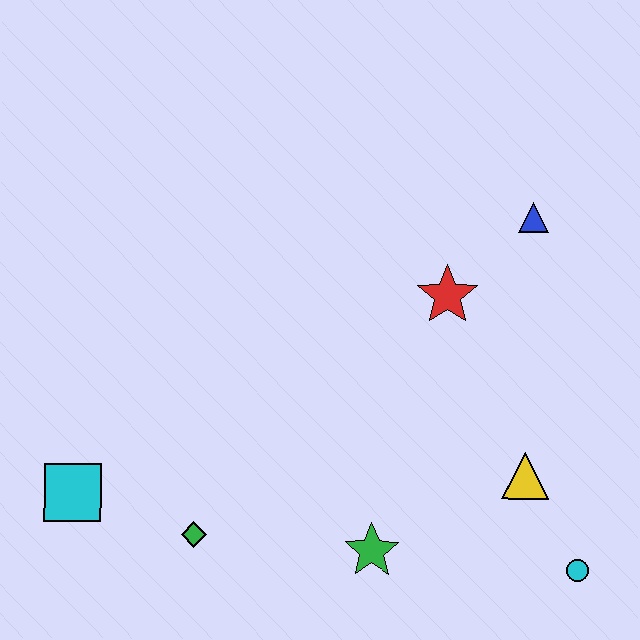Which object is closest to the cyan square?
The green diamond is closest to the cyan square.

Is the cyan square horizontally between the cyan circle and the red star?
No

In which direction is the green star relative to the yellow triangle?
The green star is to the left of the yellow triangle.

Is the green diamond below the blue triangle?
Yes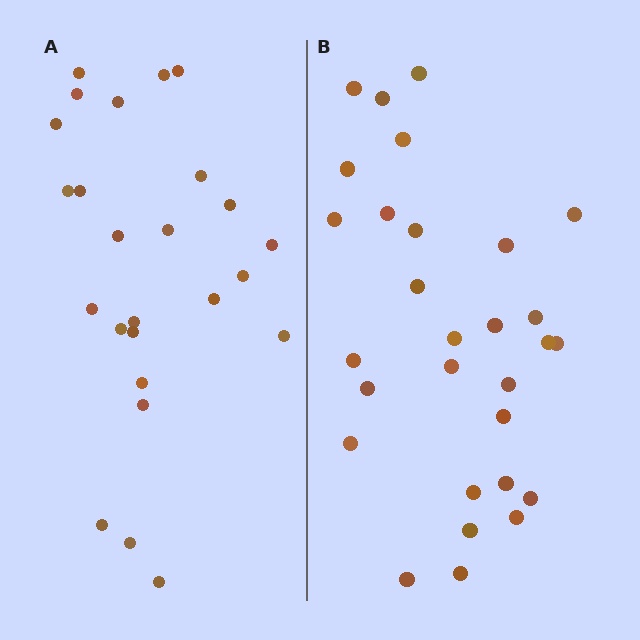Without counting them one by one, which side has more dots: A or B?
Region B (the right region) has more dots.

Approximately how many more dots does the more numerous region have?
Region B has about 4 more dots than region A.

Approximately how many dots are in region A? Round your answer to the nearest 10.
About 20 dots. (The exact count is 25, which rounds to 20.)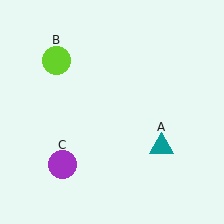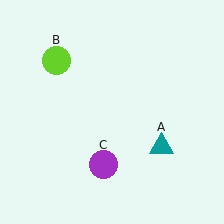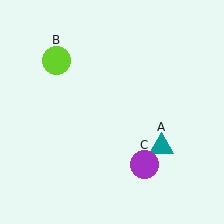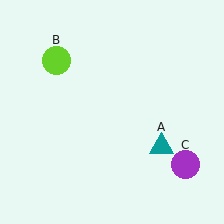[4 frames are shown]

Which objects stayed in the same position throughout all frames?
Teal triangle (object A) and lime circle (object B) remained stationary.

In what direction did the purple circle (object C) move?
The purple circle (object C) moved right.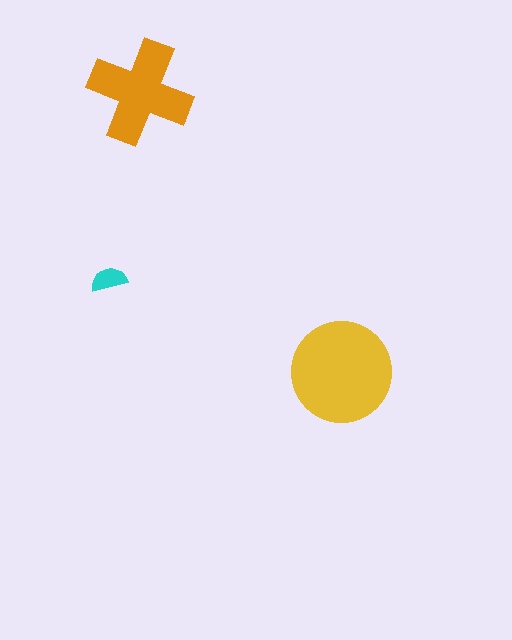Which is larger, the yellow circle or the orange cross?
The yellow circle.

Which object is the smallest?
The cyan semicircle.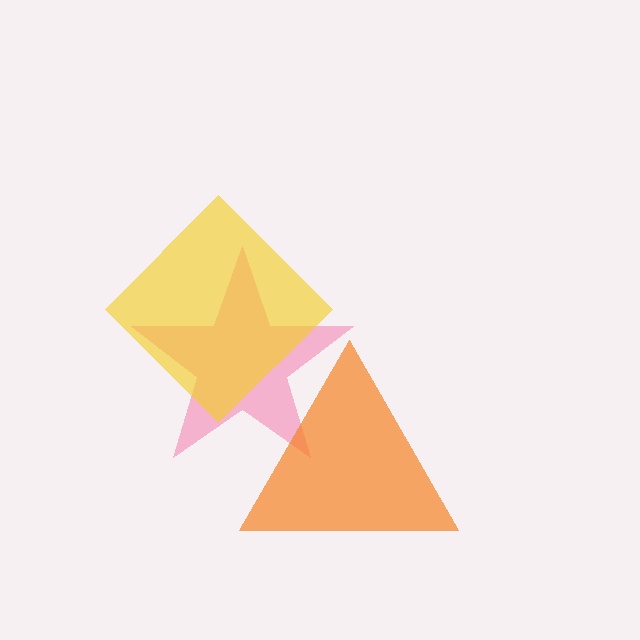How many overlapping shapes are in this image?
There are 3 overlapping shapes in the image.